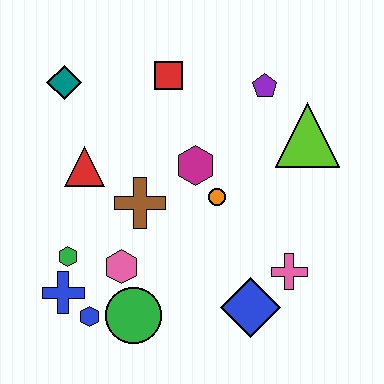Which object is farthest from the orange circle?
The teal diamond is farthest from the orange circle.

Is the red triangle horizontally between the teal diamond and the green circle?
Yes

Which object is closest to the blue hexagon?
The blue cross is closest to the blue hexagon.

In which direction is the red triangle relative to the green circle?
The red triangle is above the green circle.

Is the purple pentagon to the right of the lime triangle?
No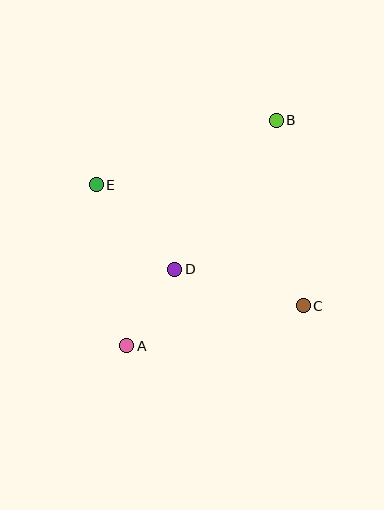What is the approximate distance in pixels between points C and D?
The distance between C and D is approximately 133 pixels.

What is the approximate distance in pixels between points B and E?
The distance between B and E is approximately 191 pixels.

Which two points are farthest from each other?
Points A and B are farthest from each other.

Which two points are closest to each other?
Points A and D are closest to each other.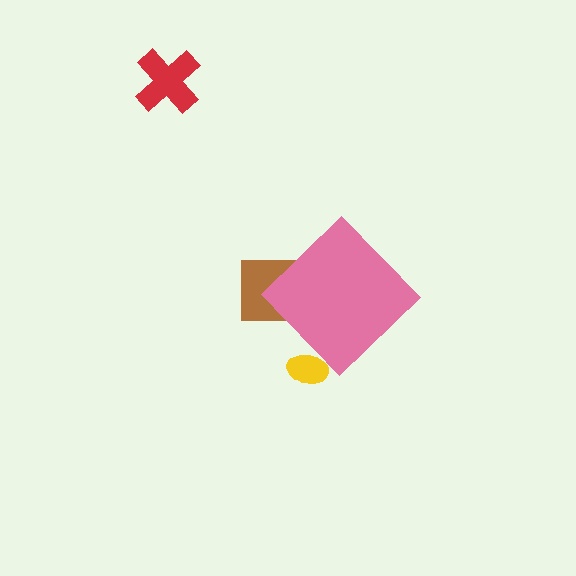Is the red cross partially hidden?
No, the red cross is fully visible.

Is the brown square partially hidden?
Yes, the brown square is partially hidden behind the pink diamond.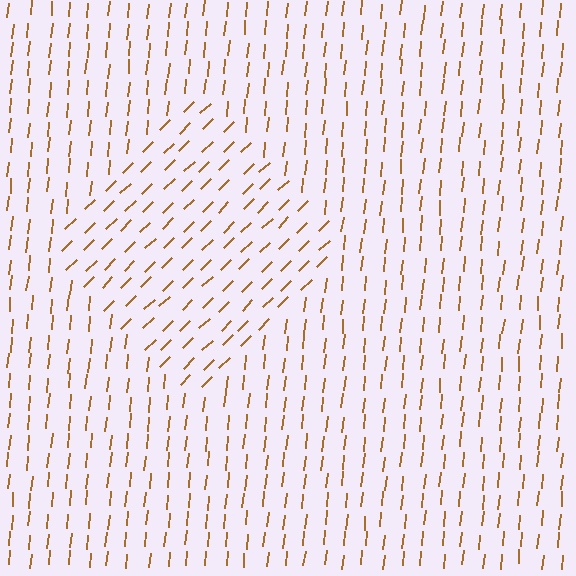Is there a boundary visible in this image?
Yes, there is a texture boundary formed by a change in line orientation.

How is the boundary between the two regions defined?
The boundary is defined purely by a change in line orientation (approximately 40 degrees difference). All lines are the same color and thickness.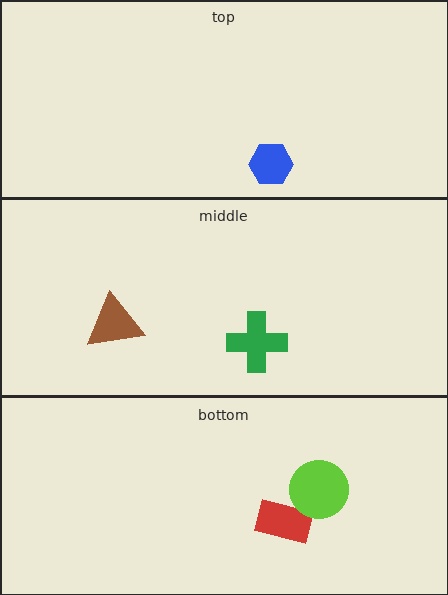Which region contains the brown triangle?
The middle region.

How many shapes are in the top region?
1.